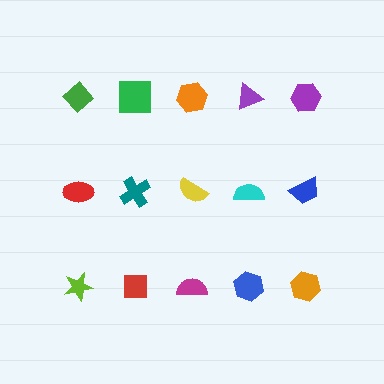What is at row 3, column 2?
A red square.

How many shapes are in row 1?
5 shapes.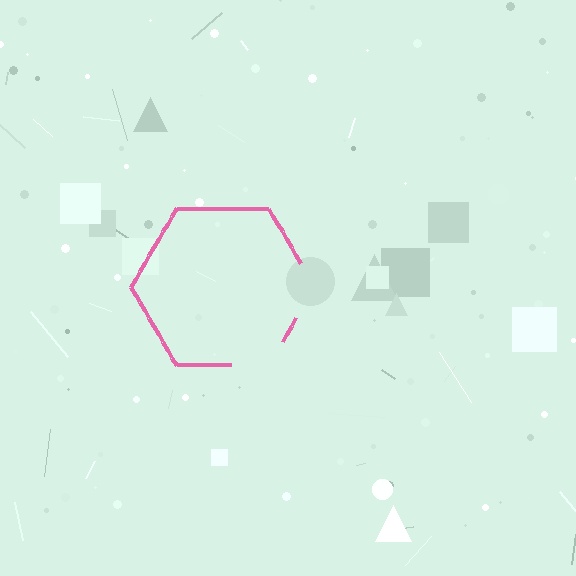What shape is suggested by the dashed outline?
The dashed outline suggests a hexagon.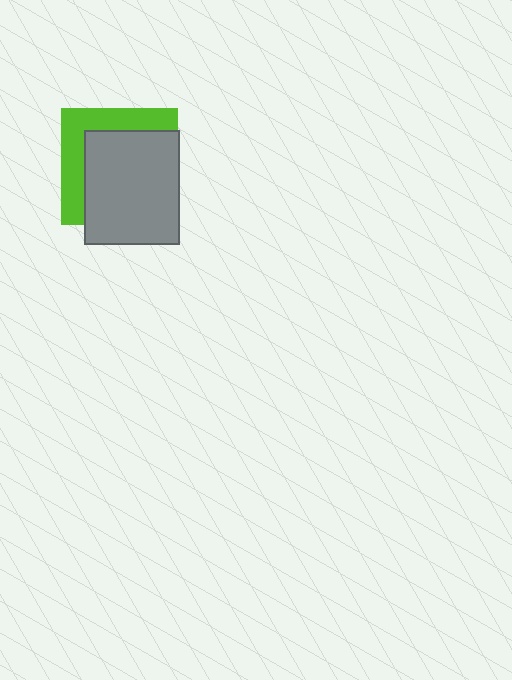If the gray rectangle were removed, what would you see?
You would see the complete lime square.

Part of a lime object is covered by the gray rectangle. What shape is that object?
It is a square.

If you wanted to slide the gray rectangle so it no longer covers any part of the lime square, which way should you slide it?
Slide it toward the lower-right — that is the most direct way to separate the two shapes.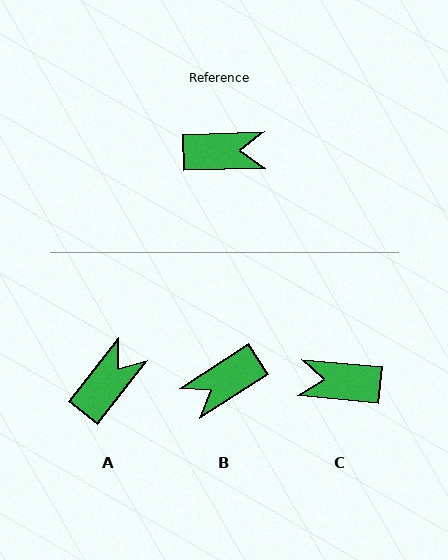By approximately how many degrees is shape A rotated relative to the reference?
Approximately 50 degrees counter-clockwise.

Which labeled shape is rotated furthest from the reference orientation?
C, about 173 degrees away.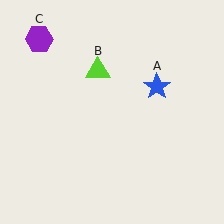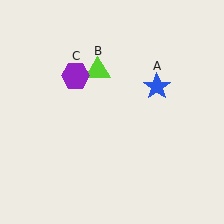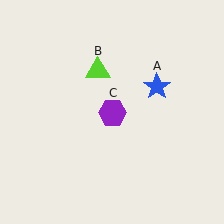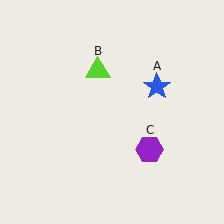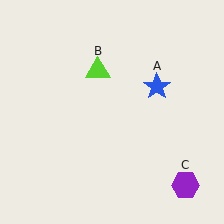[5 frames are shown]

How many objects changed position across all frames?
1 object changed position: purple hexagon (object C).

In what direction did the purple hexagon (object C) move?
The purple hexagon (object C) moved down and to the right.